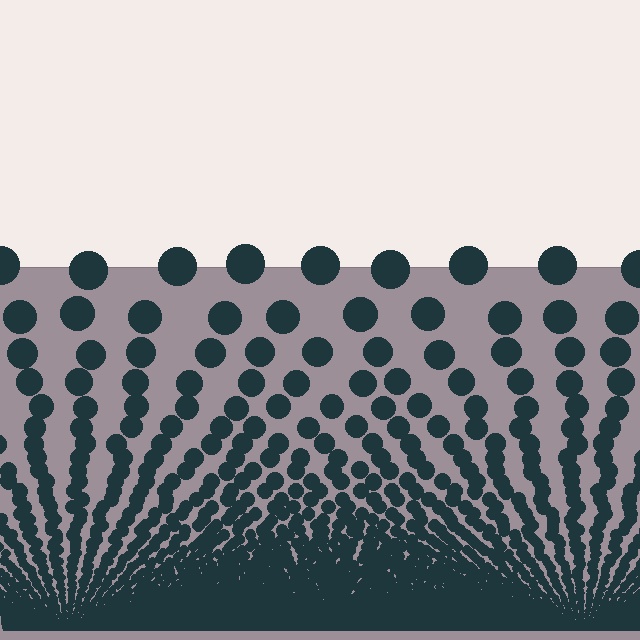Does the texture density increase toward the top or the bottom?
Density increases toward the bottom.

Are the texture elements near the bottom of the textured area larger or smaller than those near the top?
Smaller. The gradient is inverted — elements near the bottom are smaller and denser.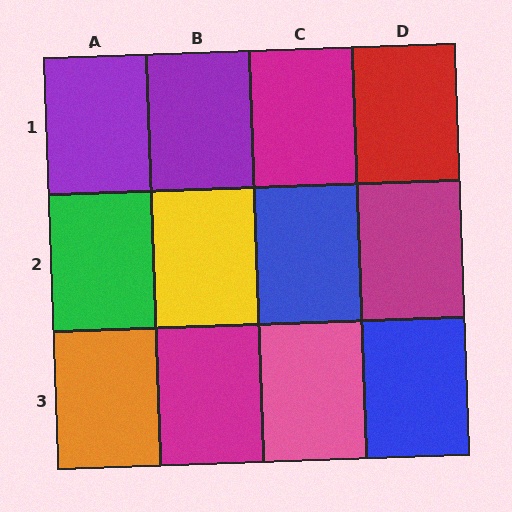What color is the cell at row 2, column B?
Yellow.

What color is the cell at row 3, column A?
Orange.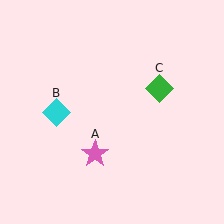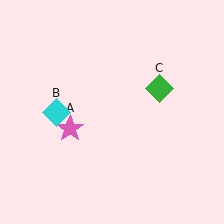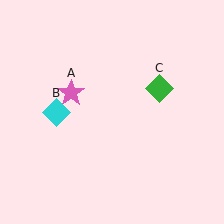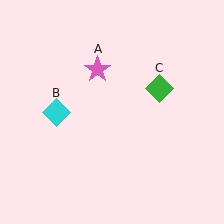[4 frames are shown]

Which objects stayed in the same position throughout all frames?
Cyan diamond (object B) and green diamond (object C) remained stationary.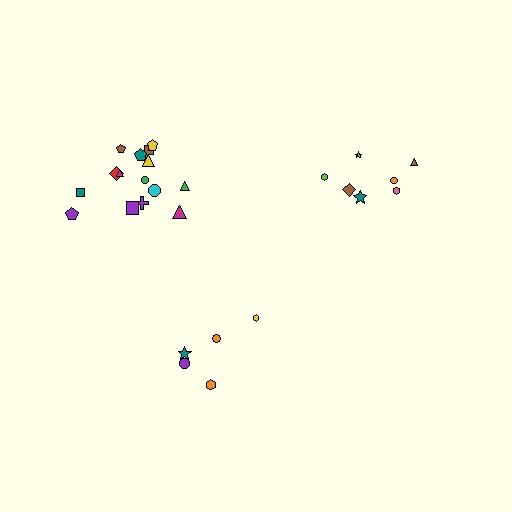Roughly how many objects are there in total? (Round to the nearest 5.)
Roughly 25 objects in total.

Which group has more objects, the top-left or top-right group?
The top-left group.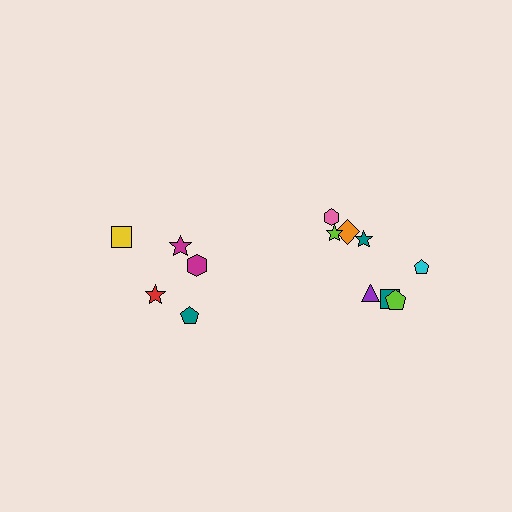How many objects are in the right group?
There are 8 objects.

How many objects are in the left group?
There are 5 objects.